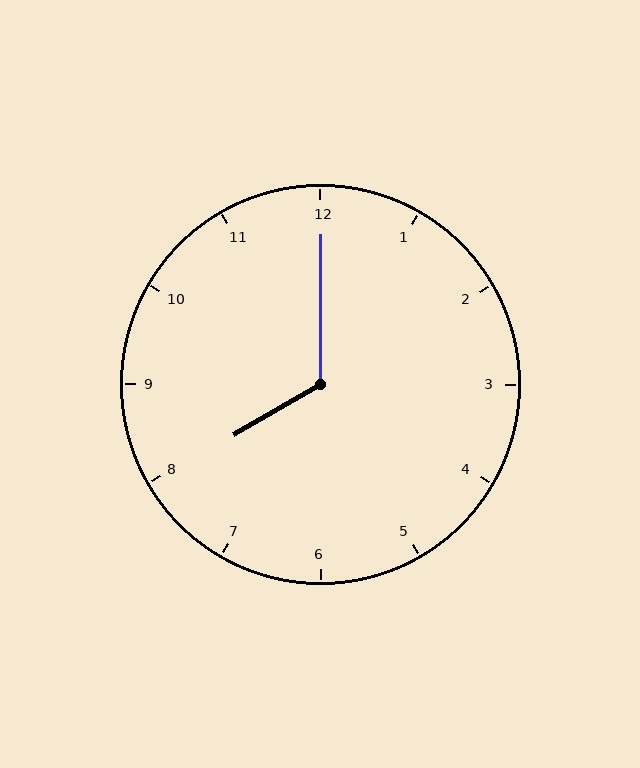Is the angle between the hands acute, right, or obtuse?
It is obtuse.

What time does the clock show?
8:00.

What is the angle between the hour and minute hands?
Approximately 120 degrees.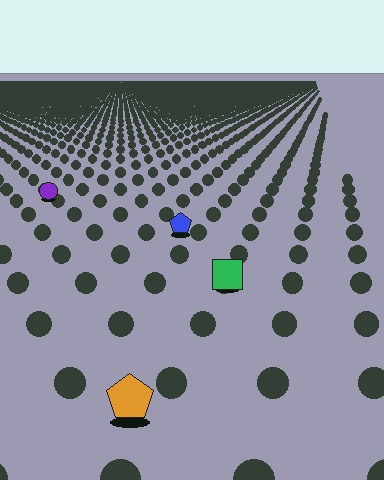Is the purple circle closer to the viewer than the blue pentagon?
No. The blue pentagon is closer — you can tell from the texture gradient: the ground texture is coarser near it.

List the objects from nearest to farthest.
From nearest to farthest: the orange pentagon, the green square, the blue pentagon, the purple circle.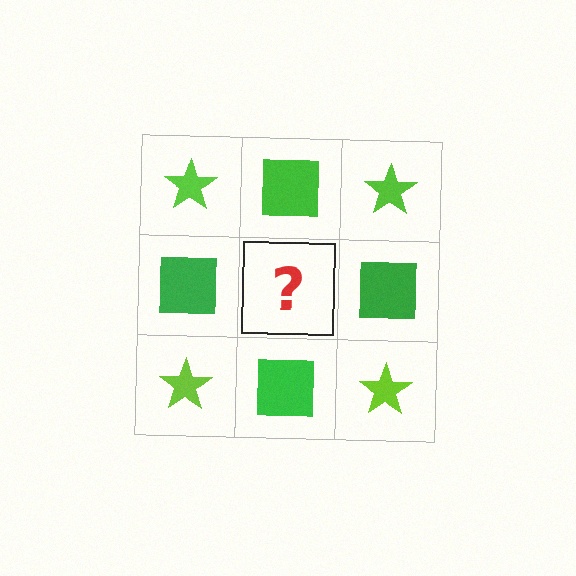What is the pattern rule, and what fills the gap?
The rule is that it alternates lime star and green square in a checkerboard pattern. The gap should be filled with a lime star.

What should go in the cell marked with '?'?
The missing cell should contain a lime star.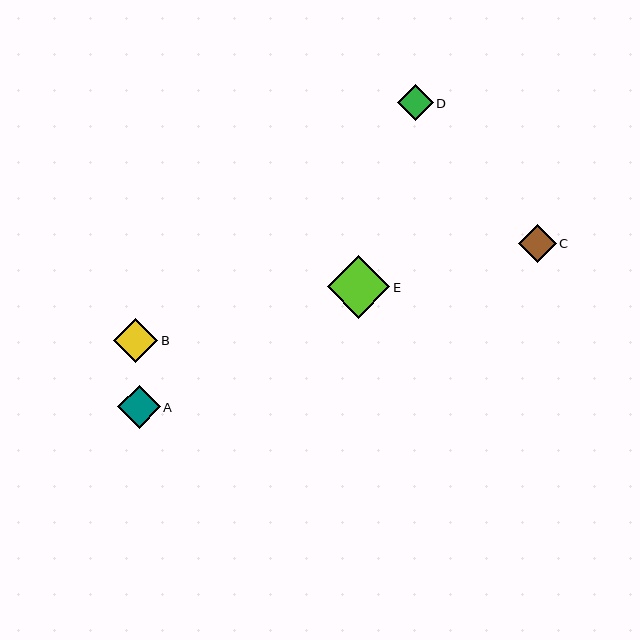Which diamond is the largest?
Diamond E is the largest with a size of approximately 62 pixels.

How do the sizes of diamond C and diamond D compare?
Diamond C and diamond D are approximately the same size.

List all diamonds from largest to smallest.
From largest to smallest: E, B, A, C, D.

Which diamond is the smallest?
Diamond D is the smallest with a size of approximately 36 pixels.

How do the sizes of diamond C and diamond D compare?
Diamond C and diamond D are approximately the same size.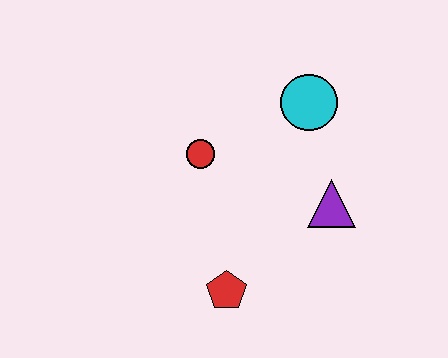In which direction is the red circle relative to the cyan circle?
The red circle is to the left of the cyan circle.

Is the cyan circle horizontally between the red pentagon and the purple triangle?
Yes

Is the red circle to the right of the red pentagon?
No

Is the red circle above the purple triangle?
Yes